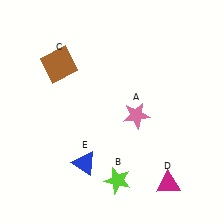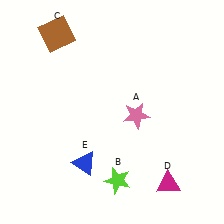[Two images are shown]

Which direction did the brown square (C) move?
The brown square (C) moved up.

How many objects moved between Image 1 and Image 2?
1 object moved between the two images.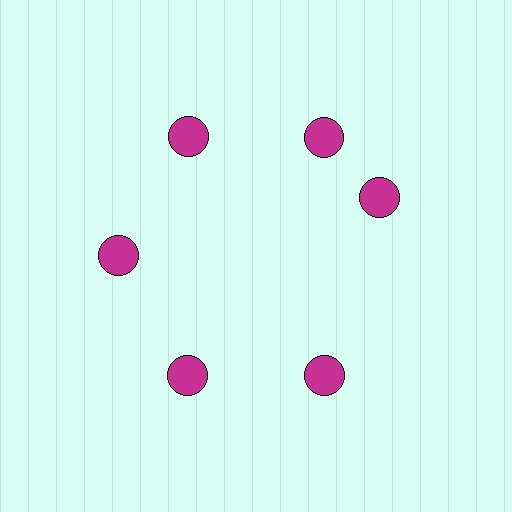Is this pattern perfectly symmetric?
No. The 6 magenta circles are arranged in a ring, but one element near the 3 o'clock position is rotated out of alignment along the ring, breaking the 6-fold rotational symmetry.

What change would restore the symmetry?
The symmetry would be restored by rotating it back into even spacing with its neighbors so that all 6 circles sit at equal angles and equal distance from the center.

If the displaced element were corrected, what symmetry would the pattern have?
It would have 6-fold rotational symmetry — the pattern would map onto itself every 60 degrees.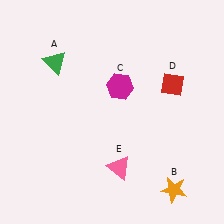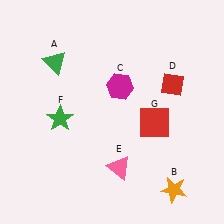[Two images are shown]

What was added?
A green star (F), a red square (G) were added in Image 2.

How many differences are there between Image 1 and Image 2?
There are 2 differences between the two images.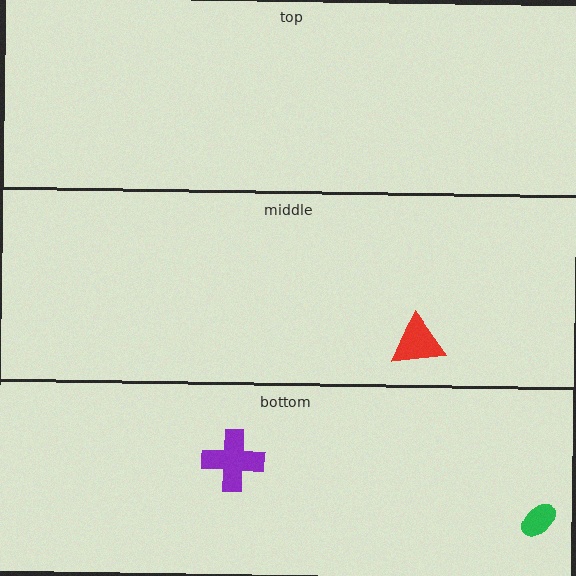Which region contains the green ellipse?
The bottom region.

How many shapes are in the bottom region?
2.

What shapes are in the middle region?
The red triangle.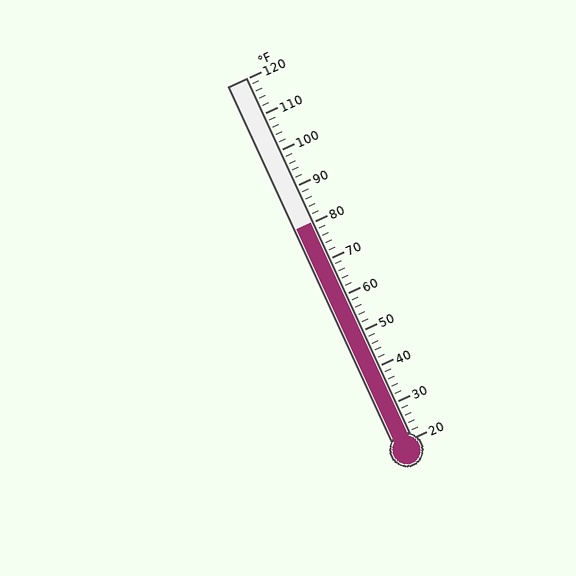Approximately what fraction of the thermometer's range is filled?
The thermometer is filled to approximately 60% of its range.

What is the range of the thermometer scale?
The thermometer scale ranges from 20°F to 120°F.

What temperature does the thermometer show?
The thermometer shows approximately 80°F.